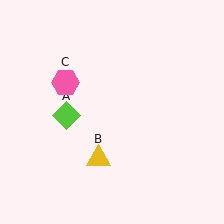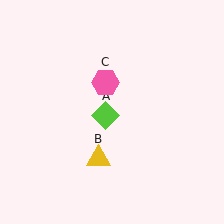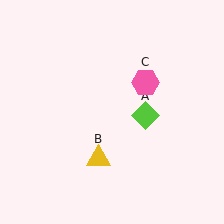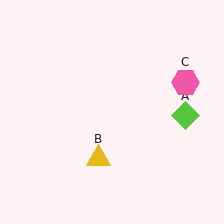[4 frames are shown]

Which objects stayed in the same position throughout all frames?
Yellow triangle (object B) remained stationary.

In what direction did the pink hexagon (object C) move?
The pink hexagon (object C) moved right.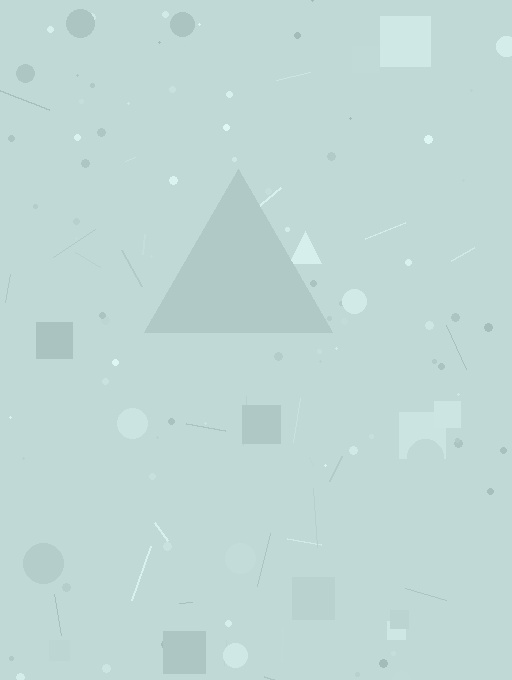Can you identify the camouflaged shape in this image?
The camouflaged shape is a triangle.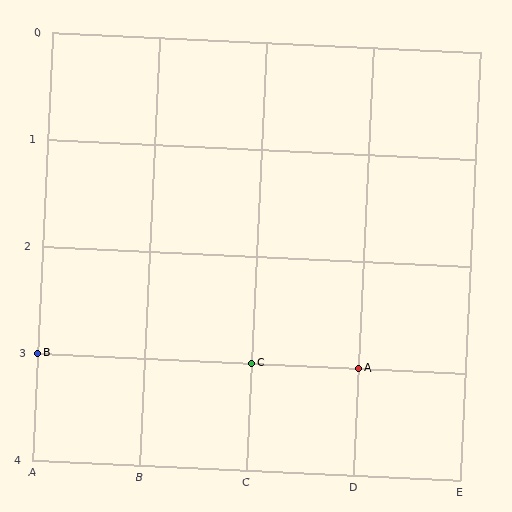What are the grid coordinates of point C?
Point C is at grid coordinates (C, 3).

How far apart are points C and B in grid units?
Points C and B are 2 columns apart.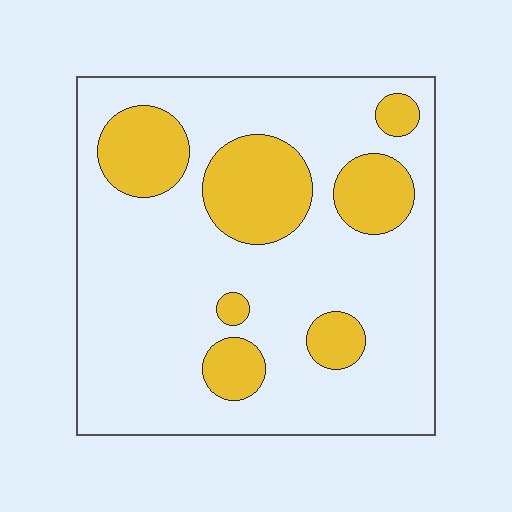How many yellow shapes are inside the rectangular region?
7.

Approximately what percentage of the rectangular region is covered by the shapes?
Approximately 25%.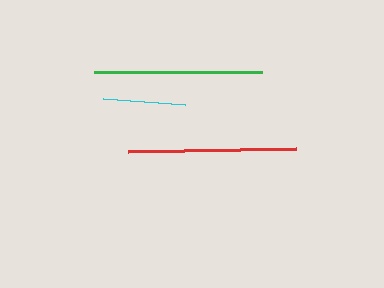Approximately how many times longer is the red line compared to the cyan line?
The red line is approximately 2.0 times the length of the cyan line.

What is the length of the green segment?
The green segment is approximately 167 pixels long.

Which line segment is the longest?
The red line is the longest at approximately 168 pixels.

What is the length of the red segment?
The red segment is approximately 168 pixels long.